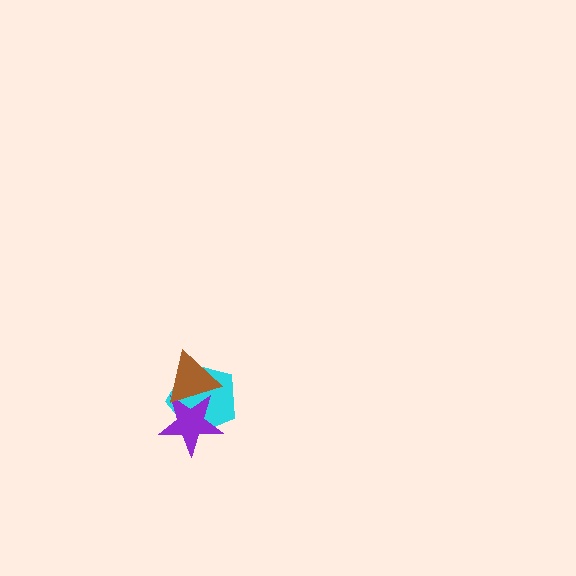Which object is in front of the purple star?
The brown triangle is in front of the purple star.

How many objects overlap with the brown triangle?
2 objects overlap with the brown triangle.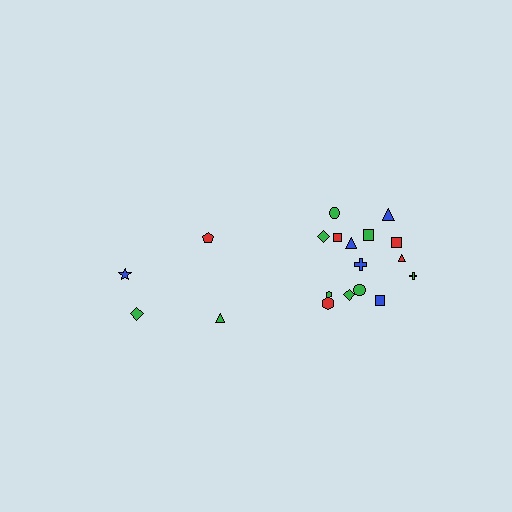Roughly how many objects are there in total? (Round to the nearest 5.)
Roughly 20 objects in total.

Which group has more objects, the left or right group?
The right group.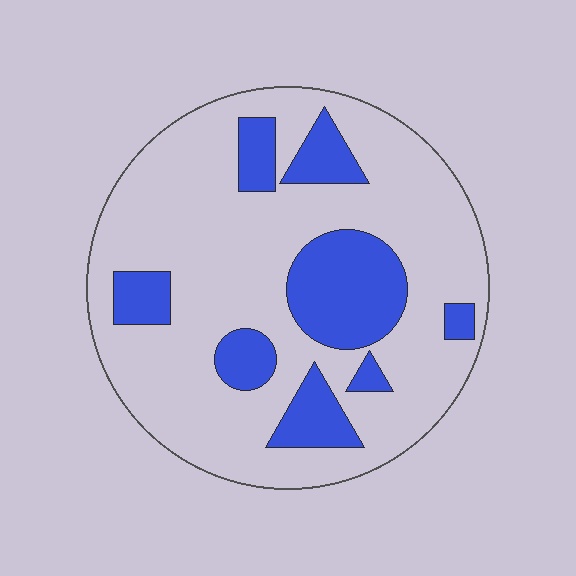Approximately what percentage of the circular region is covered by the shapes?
Approximately 25%.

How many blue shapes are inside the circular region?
8.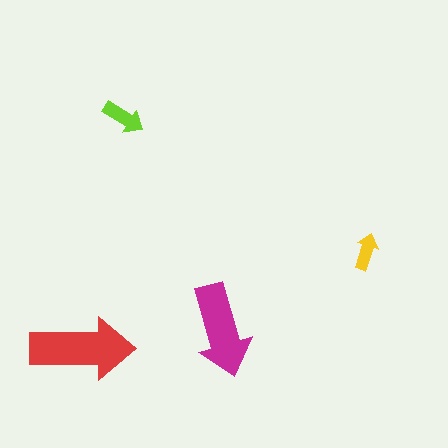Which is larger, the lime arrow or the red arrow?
The red one.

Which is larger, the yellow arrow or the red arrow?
The red one.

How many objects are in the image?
There are 4 objects in the image.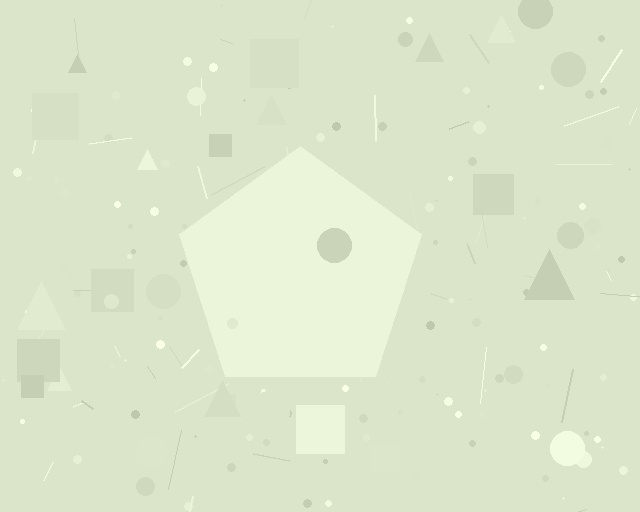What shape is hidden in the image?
A pentagon is hidden in the image.